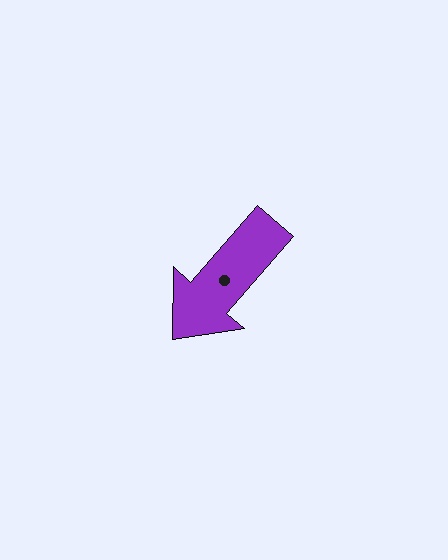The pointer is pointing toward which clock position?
Roughly 7 o'clock.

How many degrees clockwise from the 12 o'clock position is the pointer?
Approximately 221 degrees.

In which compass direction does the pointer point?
Southwest.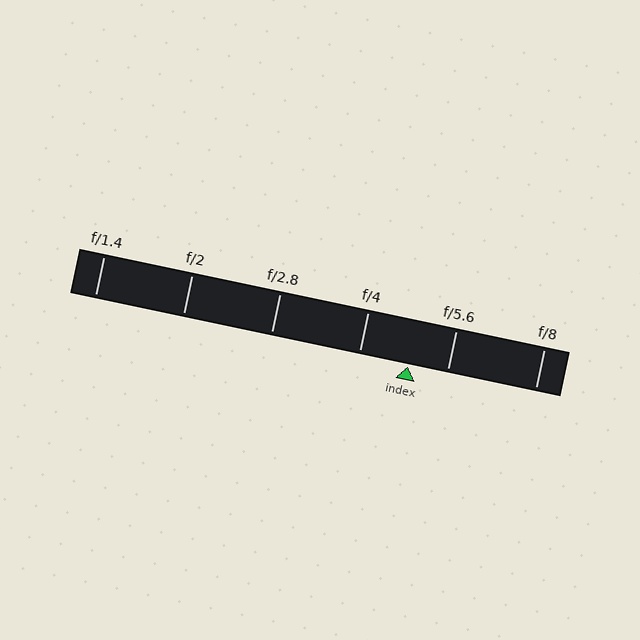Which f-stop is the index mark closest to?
The index mark is closest to f/5.6.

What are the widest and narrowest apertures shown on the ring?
The widest aperture shown is f/1.4 and the narrowest is f/8.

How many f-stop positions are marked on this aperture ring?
There are 6 f-stop positions marked.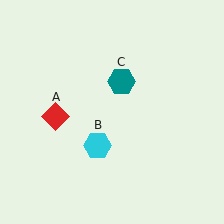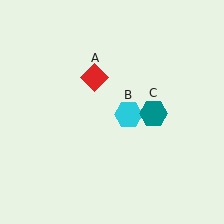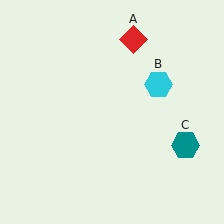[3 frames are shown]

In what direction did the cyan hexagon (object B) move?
The cyan hexagon (object B) moved up and to the right.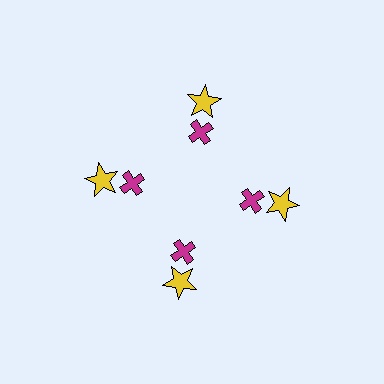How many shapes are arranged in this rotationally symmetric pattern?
There are 8 shapes, arranged in 4 groups of 2.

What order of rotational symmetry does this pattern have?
This pattern has 4-fold rotational symmetry.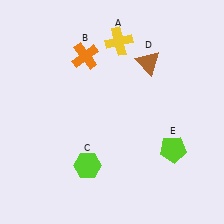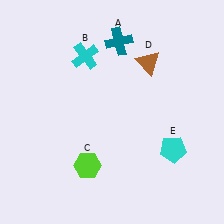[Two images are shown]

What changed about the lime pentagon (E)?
In Image 1, E is lime. In Image 2, it changed to cyan.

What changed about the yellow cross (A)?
In Image 1, A is yellow. In Image 2, it changed to teal.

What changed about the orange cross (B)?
In Image 1, B is orange. In Image 2, it changed to cyan.